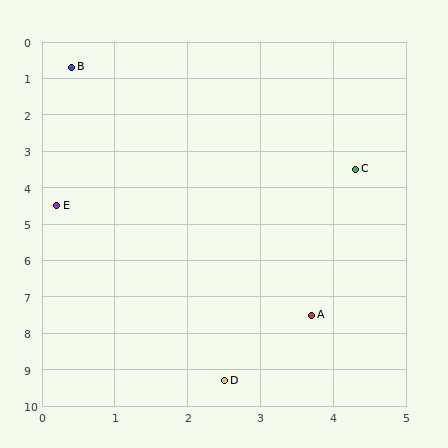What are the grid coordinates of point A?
Point A is at approximately (3.7, 7.5).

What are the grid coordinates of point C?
Point C is at approximately (4.3, 3.5).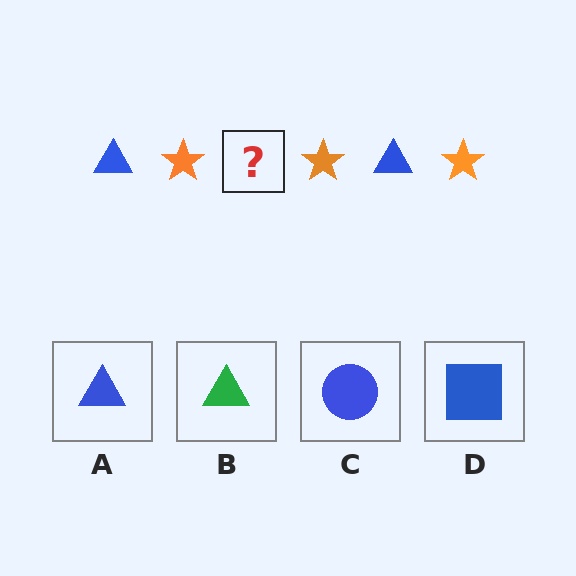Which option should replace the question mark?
Option A.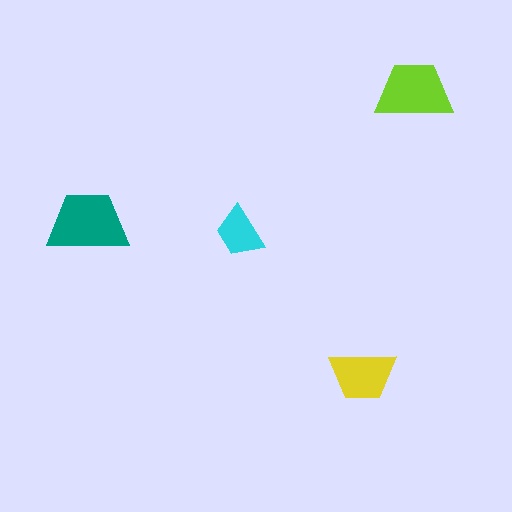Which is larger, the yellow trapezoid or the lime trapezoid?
The lime one.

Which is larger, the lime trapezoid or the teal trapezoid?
The teal one.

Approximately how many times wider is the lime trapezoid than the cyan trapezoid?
About 1.5 times wider.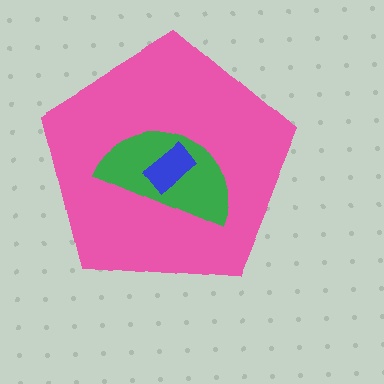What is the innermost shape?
The blue rectangle.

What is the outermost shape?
The pink pentagon.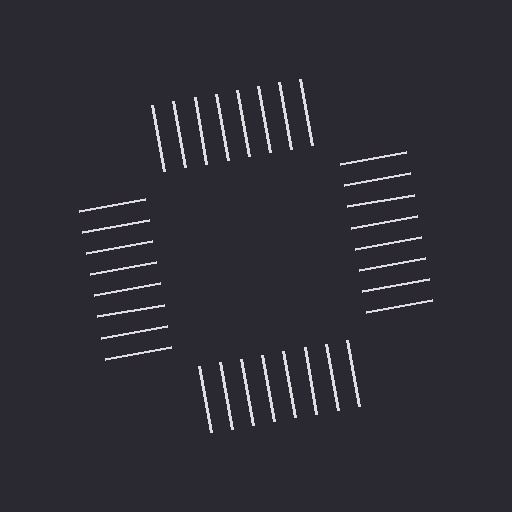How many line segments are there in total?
32 — 8 along each of the 4 edges.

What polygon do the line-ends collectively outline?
An illusory square — the line segments terminate on its edges but no continuous stroke is drawn.